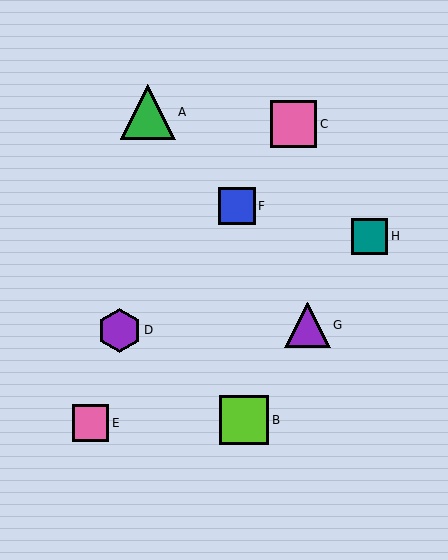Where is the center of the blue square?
The center of the blue square is at (237, 206).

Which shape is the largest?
The green triangle (labeled A) is the largest.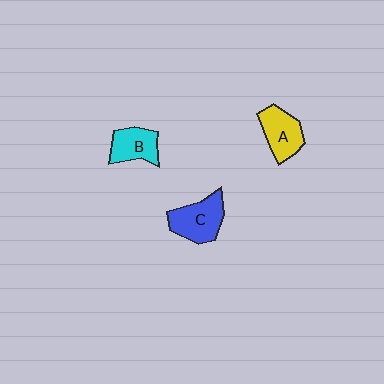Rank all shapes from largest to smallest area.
From largest to smallest: C (blue), A (yellow), B (cyan).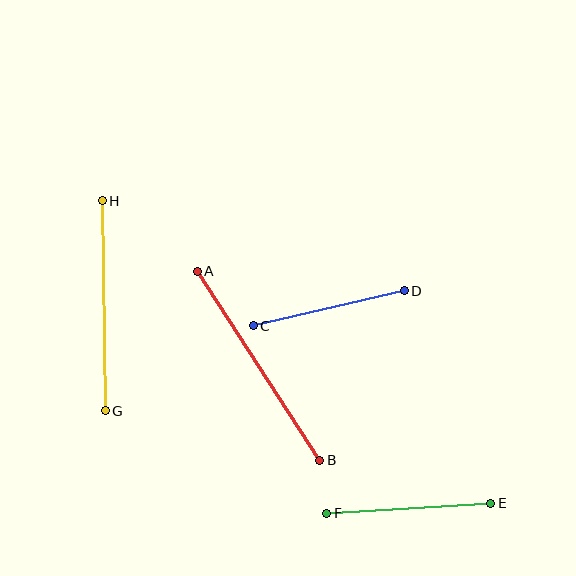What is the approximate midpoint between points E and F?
The midpoint is at approximately (409, 508) pixels.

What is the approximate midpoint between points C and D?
The midpoint is at approximately (329, 308) pixels.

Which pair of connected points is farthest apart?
Points A and B are farthest apart.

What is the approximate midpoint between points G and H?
The midpoint is at approximately (104, 306) pixels.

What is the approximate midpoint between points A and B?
The midpoint is at approximately (258, 366) pixels.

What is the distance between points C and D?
The distance is approximately 155 pixels.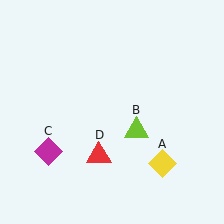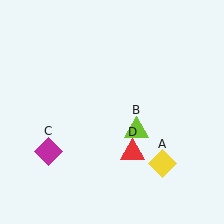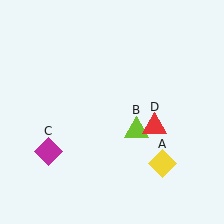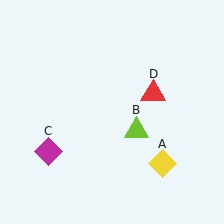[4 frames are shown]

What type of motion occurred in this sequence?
The red triangle (object D) rotated counterclockwise around the center of the scene.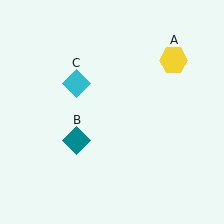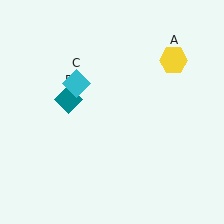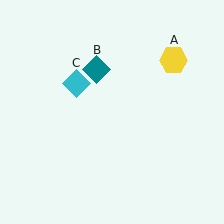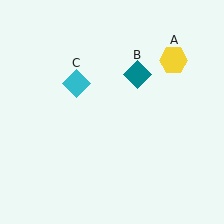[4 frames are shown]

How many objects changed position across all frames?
1 object changed position: teal diamond (object B).